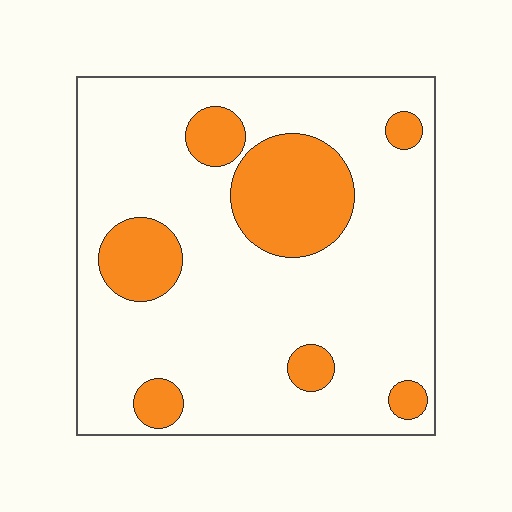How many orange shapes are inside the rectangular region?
7.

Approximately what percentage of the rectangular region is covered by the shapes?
Approximately 20%.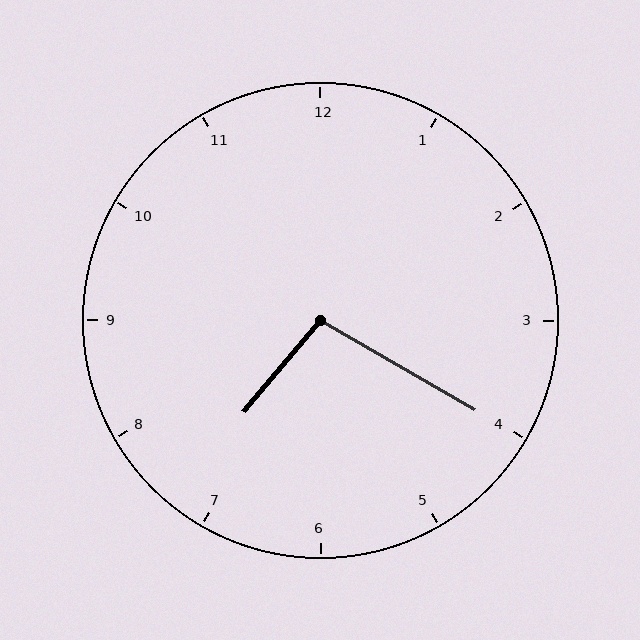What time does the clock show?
7:20.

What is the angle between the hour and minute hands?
Approximately 100 degrees.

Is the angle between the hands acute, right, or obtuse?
It is obtuse.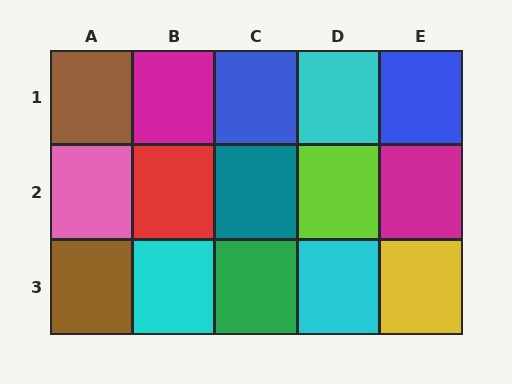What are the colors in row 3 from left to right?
Brown, cyan, green, cyan, yellow.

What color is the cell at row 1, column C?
Blue.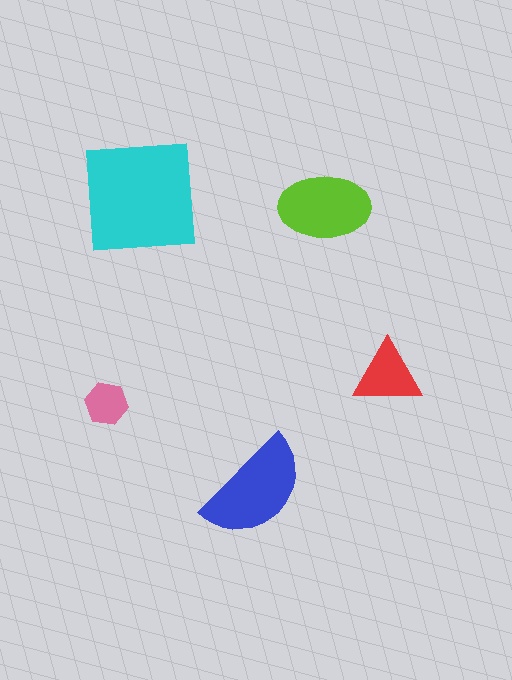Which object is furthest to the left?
The pink hexagon is leftmost.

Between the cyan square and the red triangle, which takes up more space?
The cyan square.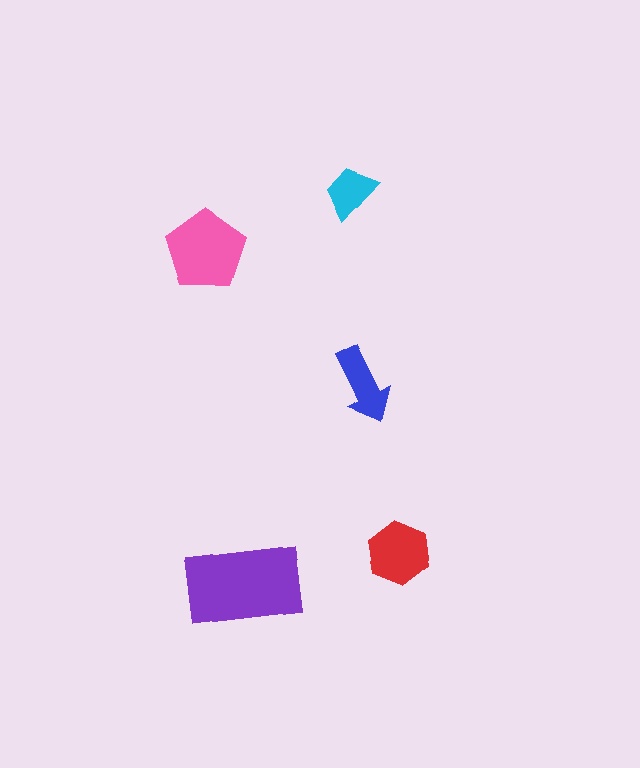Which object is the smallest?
The cyan trapezoid.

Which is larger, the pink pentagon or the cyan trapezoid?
The pink pentagon.